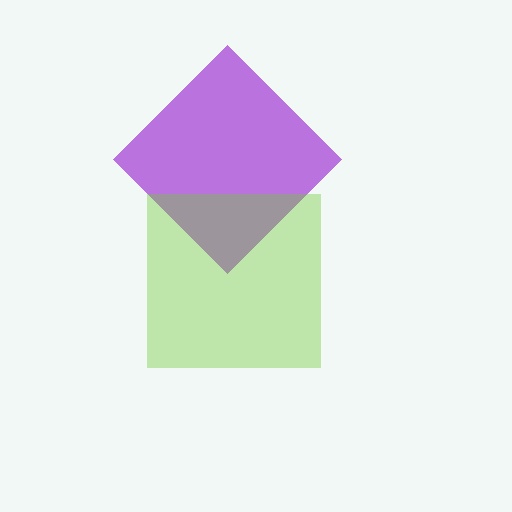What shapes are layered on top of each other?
The layered shapes are: a purple diamond, a lime square.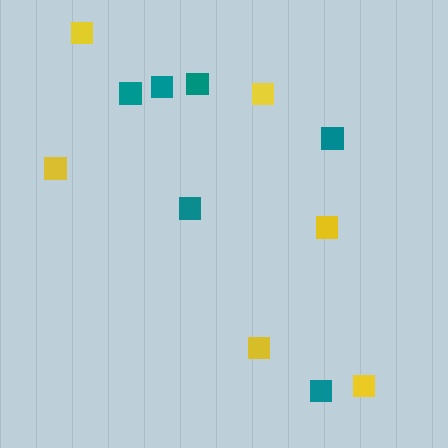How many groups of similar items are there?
There are 2 groups: one group of teal squares (6) and one group of yellow squares (6).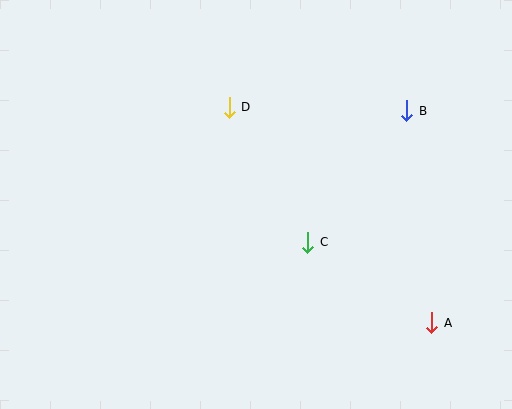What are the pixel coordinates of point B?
Point B is at (407, 111).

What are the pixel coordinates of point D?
Point D is at (229, 107).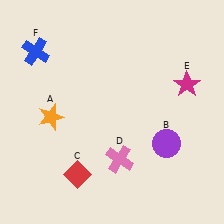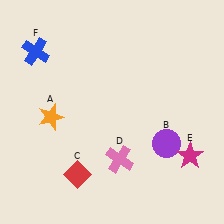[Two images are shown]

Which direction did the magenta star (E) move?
The magenta star (E) moved down.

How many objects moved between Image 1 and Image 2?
1 object moved between the two images.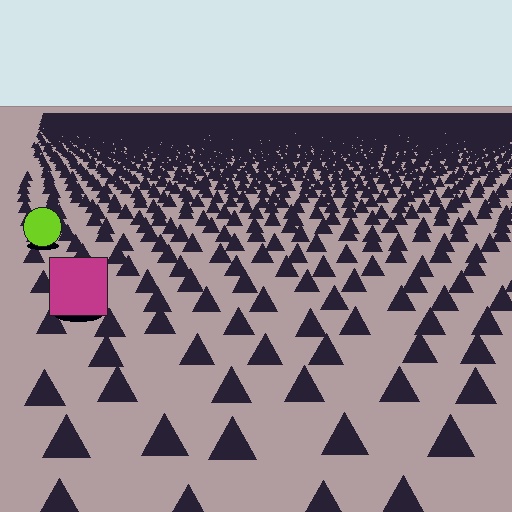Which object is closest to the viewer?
The magenta square is closest. The texture marks near it are larger and more spread out.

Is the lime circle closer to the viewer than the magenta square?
No. The magenta square is closer — you can tell from the texture gradient: the ground texture is coarser near it.